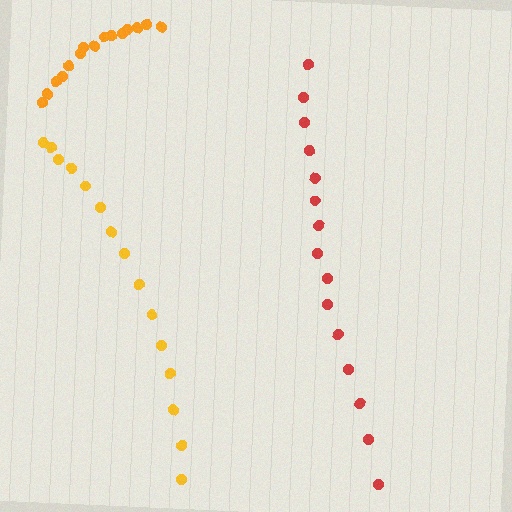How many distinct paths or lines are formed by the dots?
There are 3 distinct paths.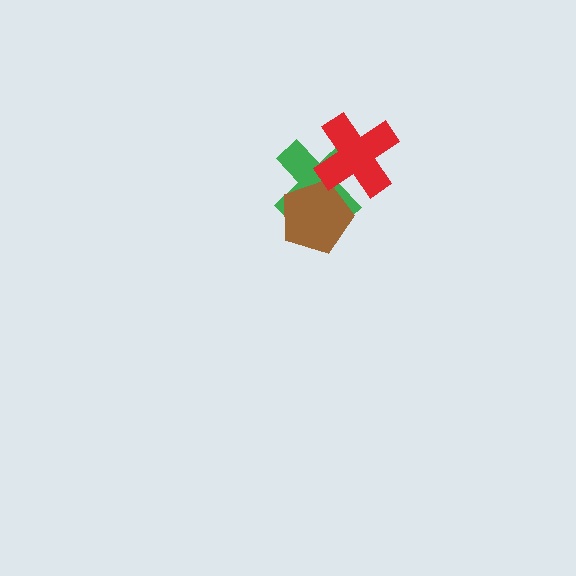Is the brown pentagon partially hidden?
No, no other shape covers it.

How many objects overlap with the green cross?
2 objects overlap with the green cross.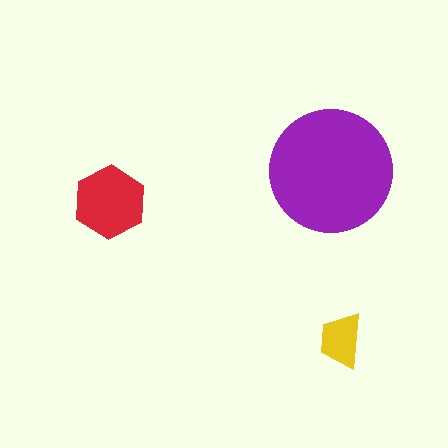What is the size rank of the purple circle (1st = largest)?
1st.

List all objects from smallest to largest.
The yellow trapezoid, the red hexagon, the purple circle.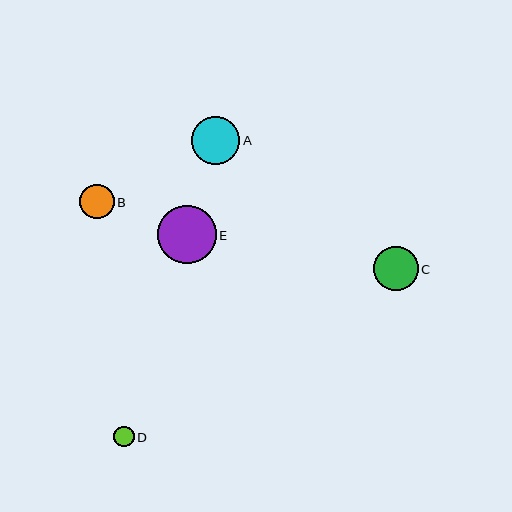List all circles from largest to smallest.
From largest to smallest: E, A, C, B, D.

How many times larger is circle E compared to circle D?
Circle E is approximately 2.9 times the size of circle D.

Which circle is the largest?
Circle E is the largest with a size of approximately 58 pixels.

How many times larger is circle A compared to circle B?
Circle A is approximately 1.4 times the size of circle B.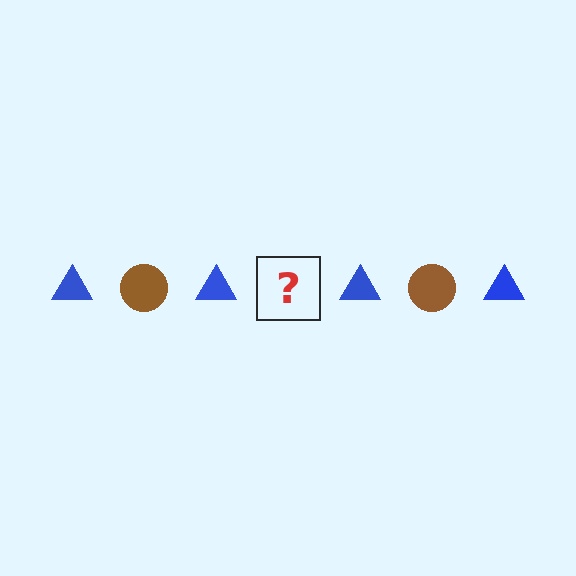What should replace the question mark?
The question mark should be replaced with a brown circle.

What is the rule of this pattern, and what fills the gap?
The rule is that the pattern alternates between blue triangle and brown circle. The gap should be filled with a brown circle.